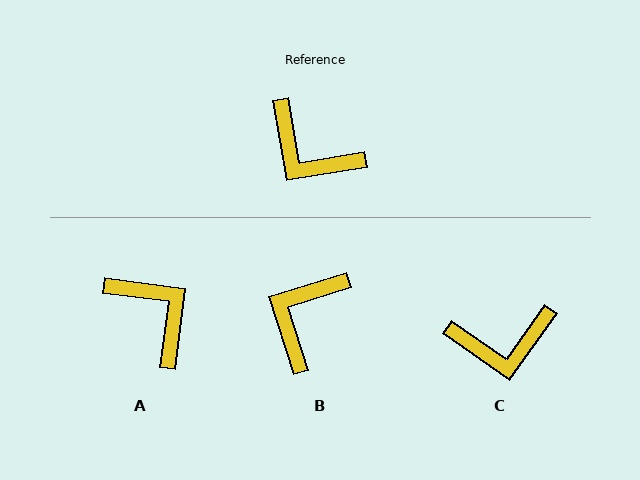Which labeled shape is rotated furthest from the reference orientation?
A, about 163 degrees away.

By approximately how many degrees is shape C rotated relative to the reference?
Approximately 45 degrees counter-clockwise.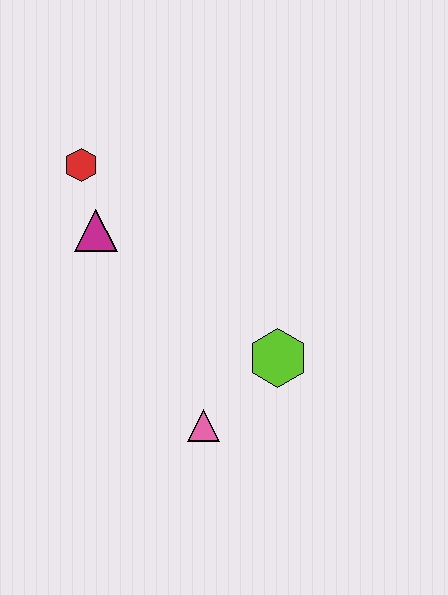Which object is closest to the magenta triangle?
The red hexagon is closest to the magenta triangle.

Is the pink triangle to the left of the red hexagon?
No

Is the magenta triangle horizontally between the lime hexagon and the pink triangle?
No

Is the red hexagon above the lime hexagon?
Yes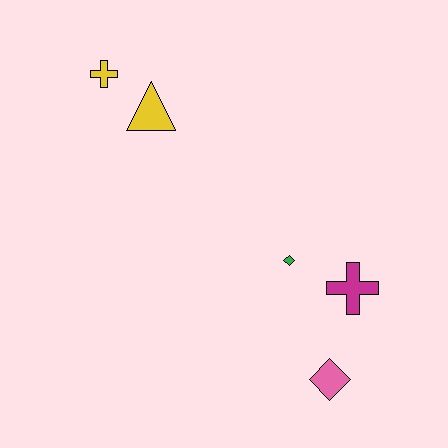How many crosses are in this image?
There are 2 crosses.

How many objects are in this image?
There are 5 objects.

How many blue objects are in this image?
There are no blue objects.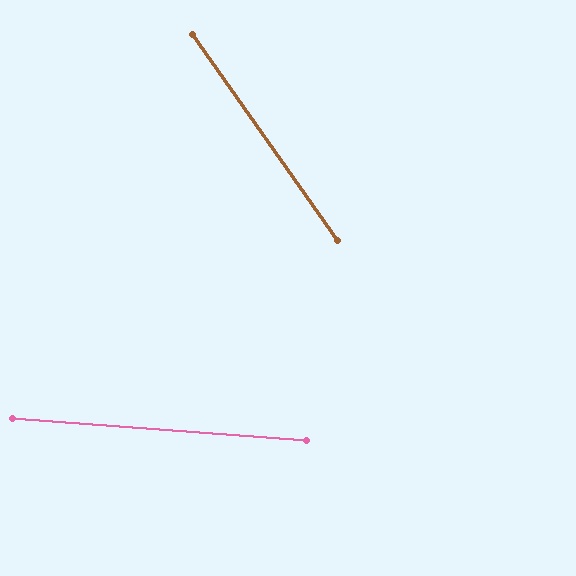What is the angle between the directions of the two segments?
Approximately 51 degrees.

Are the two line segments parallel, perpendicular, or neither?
Neither parallel nor perpendicular — they differ by about 51°.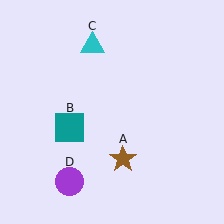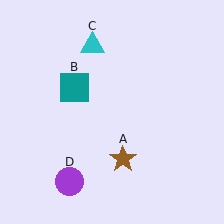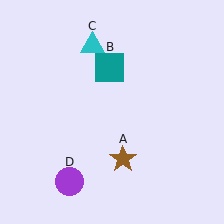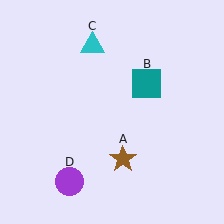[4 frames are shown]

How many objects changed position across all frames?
1 object changed position: teal square (object B).